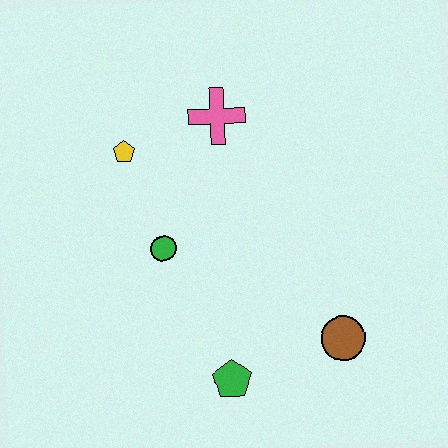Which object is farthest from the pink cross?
The green pentagon is farthest from the pink cross.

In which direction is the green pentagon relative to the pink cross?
The green pentagon is below the pink cross.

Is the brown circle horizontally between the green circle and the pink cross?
No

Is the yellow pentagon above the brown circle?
Yes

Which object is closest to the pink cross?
The yellow pentagon is closest to the pink cross.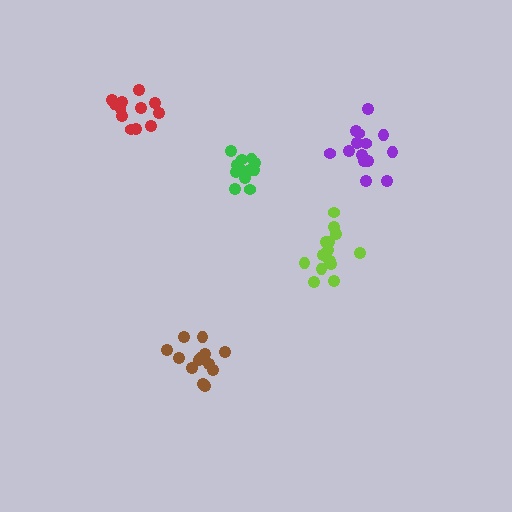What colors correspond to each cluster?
The clusters are colored: lime, brown, purple, green, red.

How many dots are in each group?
Group 1: 16 dots, Group 2: 13 dots, Group 3: 14 dots, Group 4: 12 dots, Group 5: 13 dots (68 total).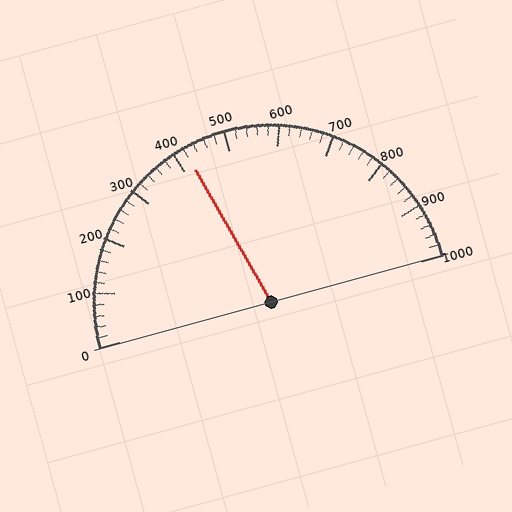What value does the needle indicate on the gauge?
The needle indicates approximately 420.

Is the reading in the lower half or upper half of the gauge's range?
The reading is in the lower half of the range (0 to 1000).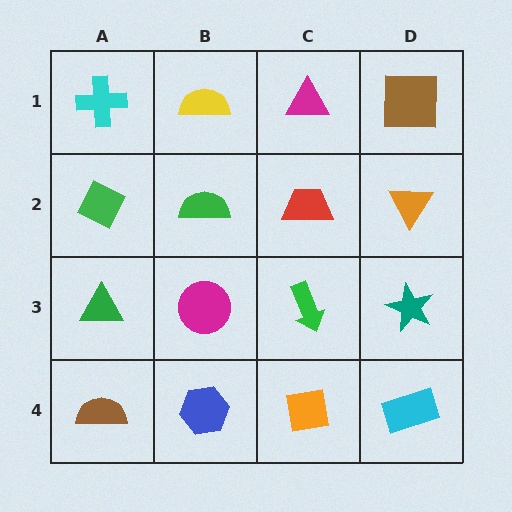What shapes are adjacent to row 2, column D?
A brown square (row 1, column D), a teal star (row 3, column D), a red trapezoid (row 2, column C).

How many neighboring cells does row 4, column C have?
3.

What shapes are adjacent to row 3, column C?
A red trapezoid (row 2, column C), an orange square (row 4, column C), a magenta circle (row 3, column B), a teal star (row 3, column D).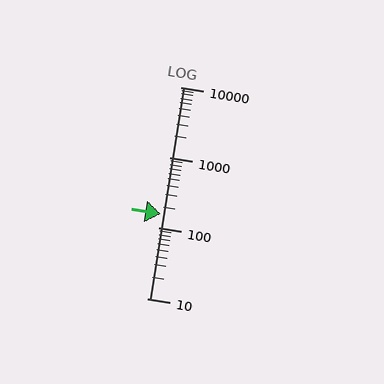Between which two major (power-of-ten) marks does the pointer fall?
The pointer is between 100 and 1000.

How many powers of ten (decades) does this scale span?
The scale spans 3 decades, from 10 to 10000.